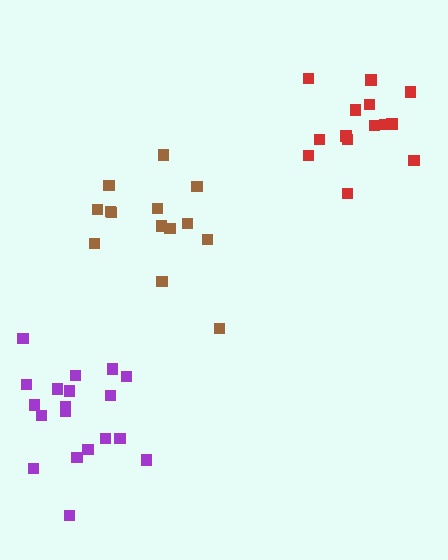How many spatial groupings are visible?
There are 3 spatial groupings.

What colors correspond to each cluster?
The clusters are colored: brown, purple, red.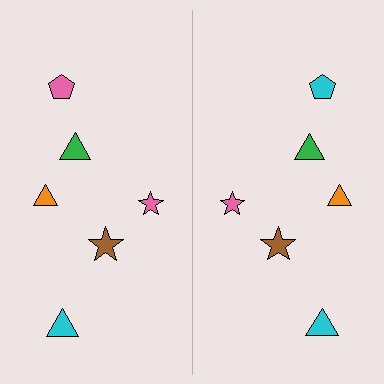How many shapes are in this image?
There are 12 shapes in this image.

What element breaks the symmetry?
The cyan pentagon on the right side breaks the symmetry — its mirror counterpart is pink.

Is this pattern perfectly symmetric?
No, the pattern is not perfectly symmetric. The cyan pentagon on the right side breaks the symmetry — its mirror counterpart is pink.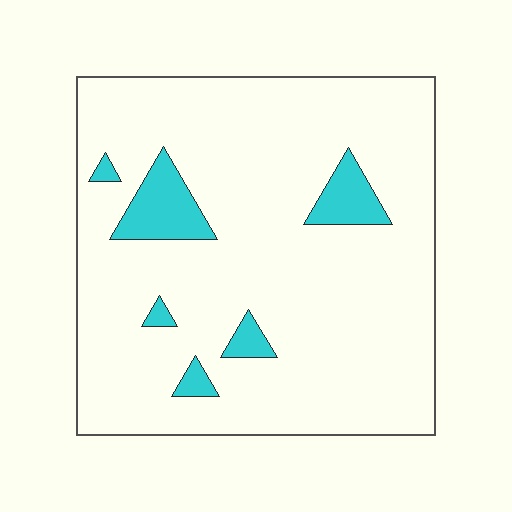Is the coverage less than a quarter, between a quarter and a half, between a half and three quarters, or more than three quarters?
Less than a quarter.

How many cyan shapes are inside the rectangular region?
6.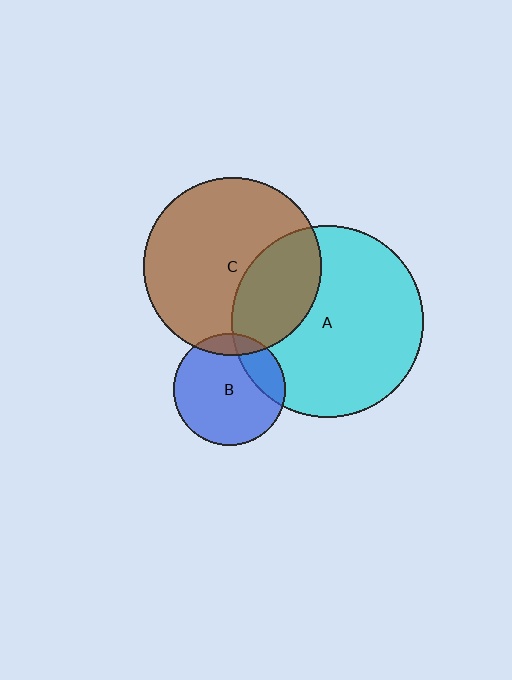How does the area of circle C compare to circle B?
Approximately 2.5 times.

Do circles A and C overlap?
Yes.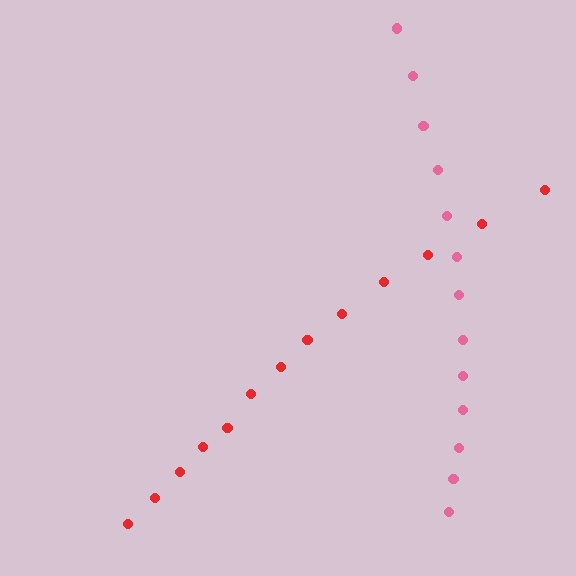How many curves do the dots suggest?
There are 2 distinct paths.